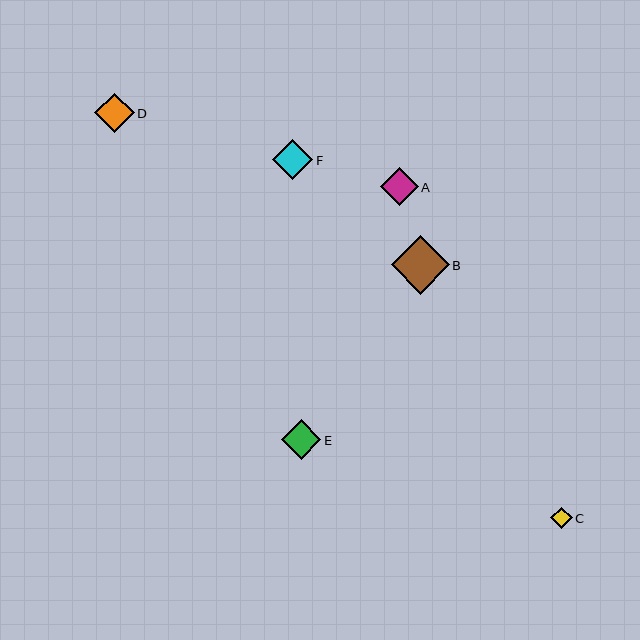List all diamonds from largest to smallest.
From largest to smallest: B, F, E, D, A, C.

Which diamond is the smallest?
Diamond C is the smallest with a size of approximately 21 pixels.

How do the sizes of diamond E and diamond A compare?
Diamond E and diamond A are approximately the same size.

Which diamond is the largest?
Diamond B is the largest with a size of approximately 58 pixels.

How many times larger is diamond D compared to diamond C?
Diamond D is approximately 1.9 times the size of diamond C.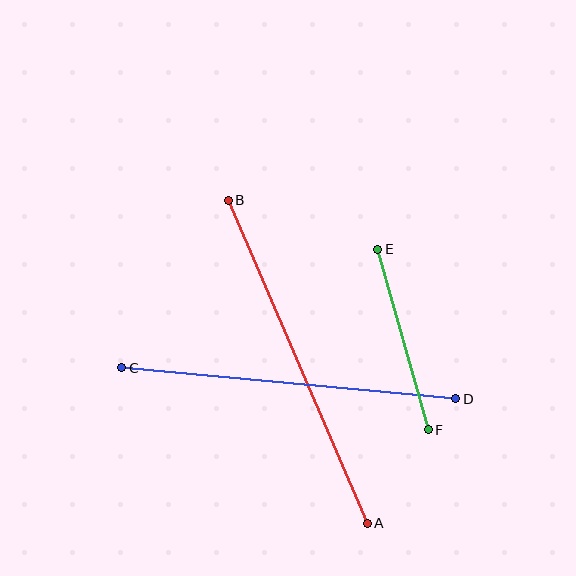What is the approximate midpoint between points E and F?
The midpoint is at approximately (403, 340) pixels.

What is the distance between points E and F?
The distance is approximately 188 pixels.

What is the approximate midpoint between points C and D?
The midpoint is at approximately (289, 383) pixels.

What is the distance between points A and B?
The distance is approximately 352 pixels.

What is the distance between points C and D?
The distance is approximately 335 pixels.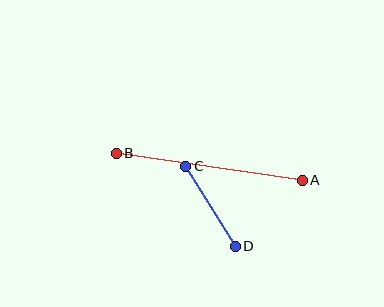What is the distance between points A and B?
The distance is approximately 188 pixels.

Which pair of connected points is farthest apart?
Points A and B are farthest apart.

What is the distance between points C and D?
The distance is approximately 94 pixels.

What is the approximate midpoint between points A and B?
The midpoint is at approximately (209, 167) pixels.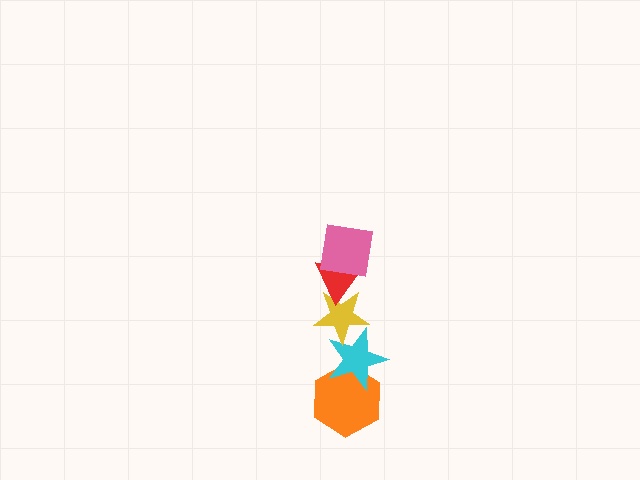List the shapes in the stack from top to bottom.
From top to bottom: the pink square, the red triangle, the yellow star, the cyan star, the orange hexagon.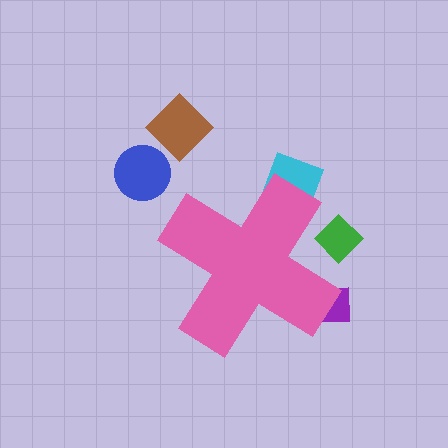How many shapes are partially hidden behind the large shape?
3 shapes are partially hidden.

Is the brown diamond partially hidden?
No, the brown diamond is fully visible.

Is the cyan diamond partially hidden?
Yes, the cyan diamond is partially hidden behind the pink cross.